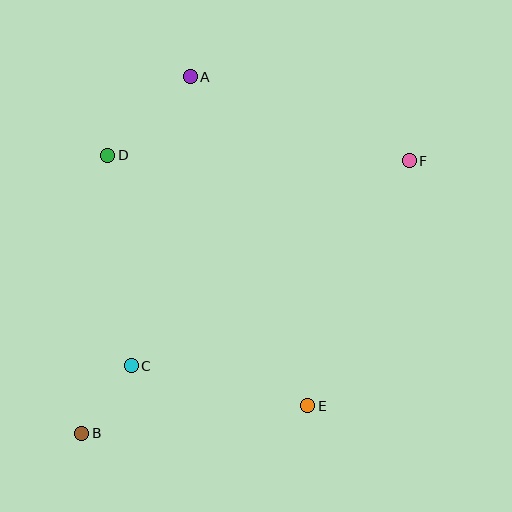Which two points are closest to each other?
Points B and C are closest to each other.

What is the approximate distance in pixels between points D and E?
The distance between D and E is approximately 321 pixels.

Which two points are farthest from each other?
Points B and F are farthest from each other.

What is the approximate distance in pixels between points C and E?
The distance between C and E is approximately 181 pixels.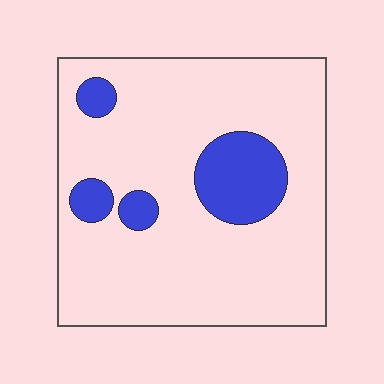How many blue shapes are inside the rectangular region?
4.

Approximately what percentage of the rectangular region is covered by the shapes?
Approximately 15%.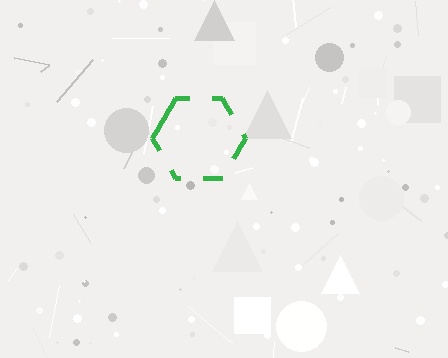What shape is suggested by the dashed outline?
The dashed outline suggests a hexagon.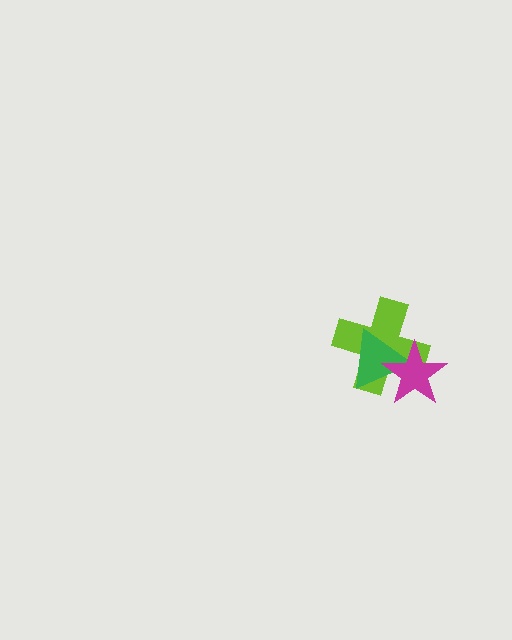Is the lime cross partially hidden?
Yes, it is partially covered by another shape.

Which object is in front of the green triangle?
The magenta star is in front of the green triangle.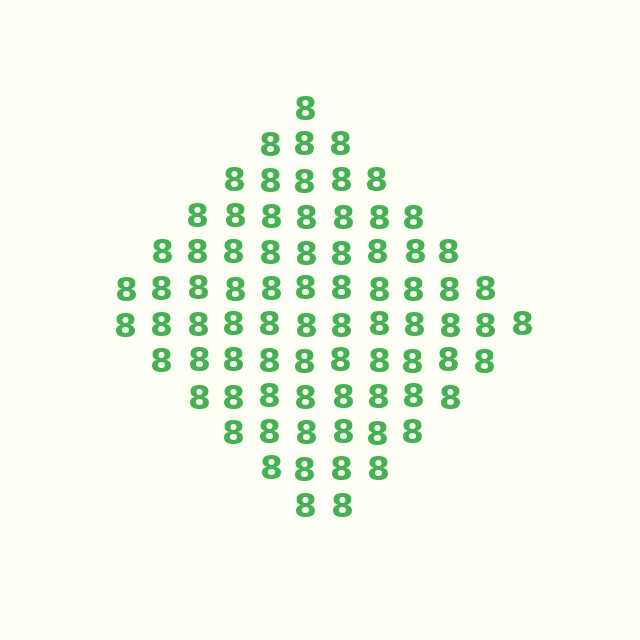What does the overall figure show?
The overall figure shows a diamond.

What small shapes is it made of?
It is made of small digit 8's.